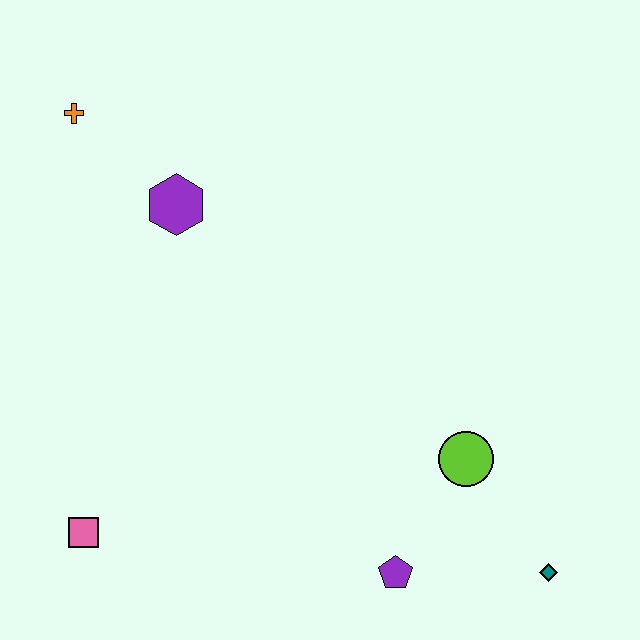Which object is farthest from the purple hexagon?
The teal diamond is farthest from the purple hexagon.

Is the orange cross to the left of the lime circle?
Yes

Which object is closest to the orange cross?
The purple hexagon is closest to the orange cross.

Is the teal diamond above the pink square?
No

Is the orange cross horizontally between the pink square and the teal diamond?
No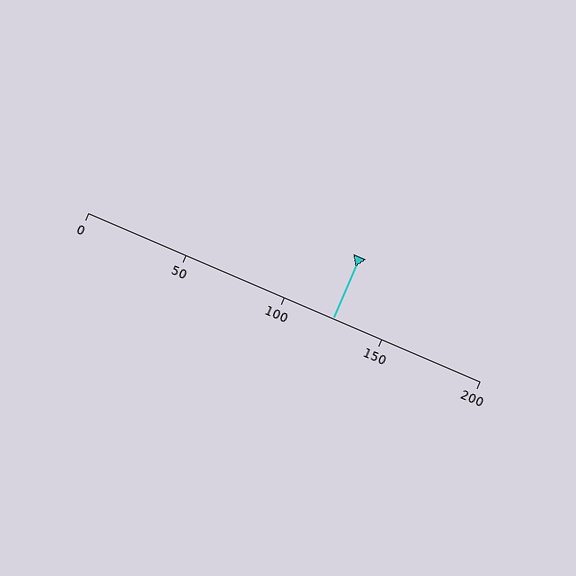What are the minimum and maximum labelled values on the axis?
The axis runs from 0 to 200.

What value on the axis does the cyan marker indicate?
The marker indicates approximately 125.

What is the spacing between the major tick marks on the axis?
The major ticks are spaced 50 apart.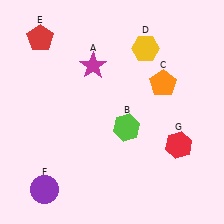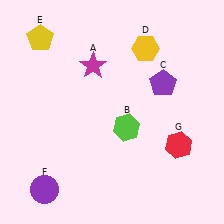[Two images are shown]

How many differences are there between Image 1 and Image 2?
There are 2 differences between the two images.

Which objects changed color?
C changed from orange to purple. E changed from red to yellow.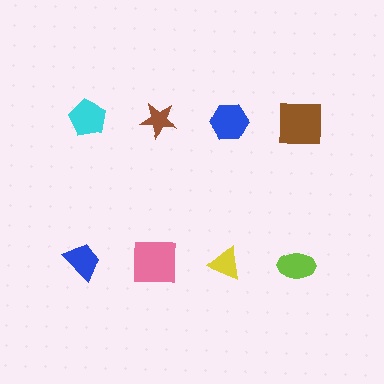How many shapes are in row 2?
4 shapes.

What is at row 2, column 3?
A yellow triangle.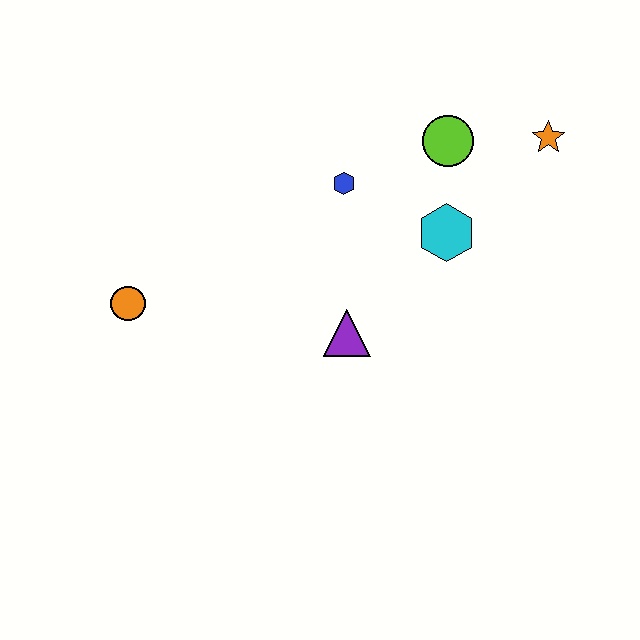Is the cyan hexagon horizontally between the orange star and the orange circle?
Yes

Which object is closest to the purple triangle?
The cyan hexagon is closest to the purple triangle.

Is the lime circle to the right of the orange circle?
Yes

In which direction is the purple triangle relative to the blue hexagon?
The purple triangle is below the blue hexagon.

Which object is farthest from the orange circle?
The orange star is farthest from the orange circle.